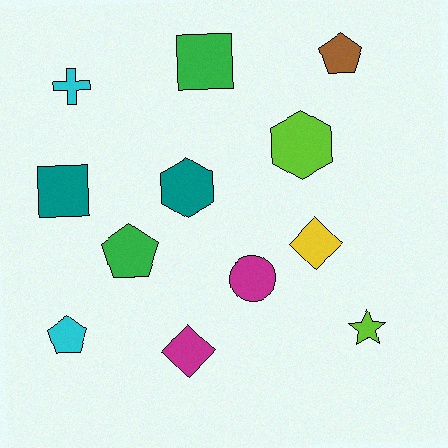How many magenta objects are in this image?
There are 2 magenta objects.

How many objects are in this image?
There are 12 objects.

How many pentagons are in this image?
There are 3 pentagons.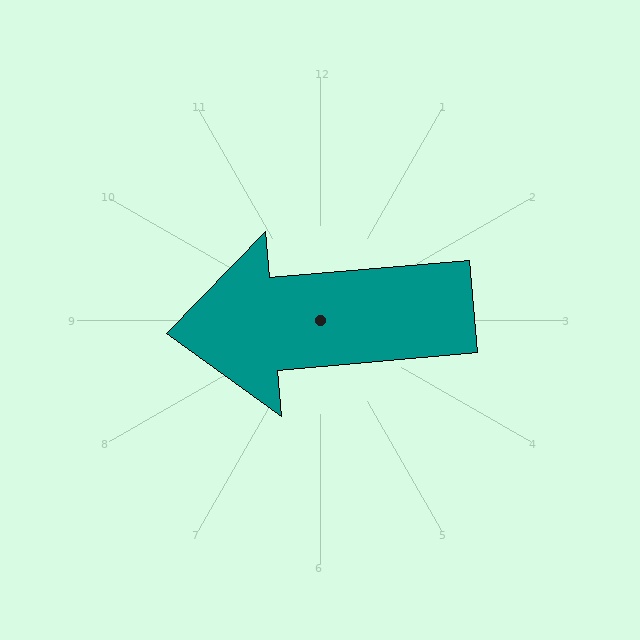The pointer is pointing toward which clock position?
Roughly 9 o'clock.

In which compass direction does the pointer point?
West.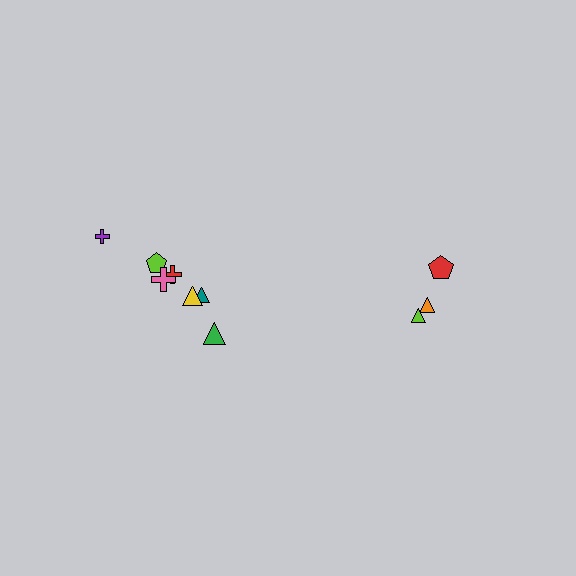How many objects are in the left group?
There are 7 objects.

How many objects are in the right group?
There are 3 objects.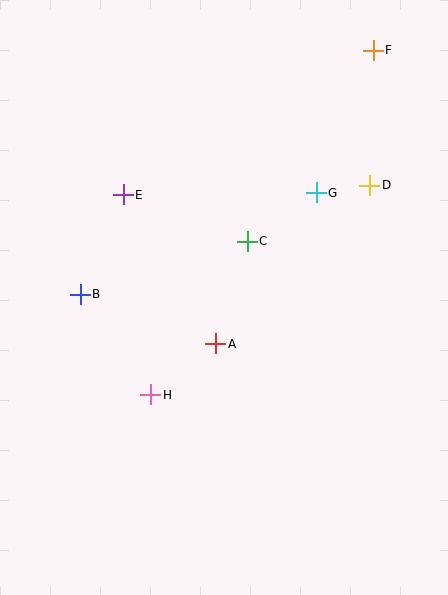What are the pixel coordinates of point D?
Point D is at (370, 185).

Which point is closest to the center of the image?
Point A at (216, 344) is closest to the center.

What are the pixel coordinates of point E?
Point E is at (123, 195).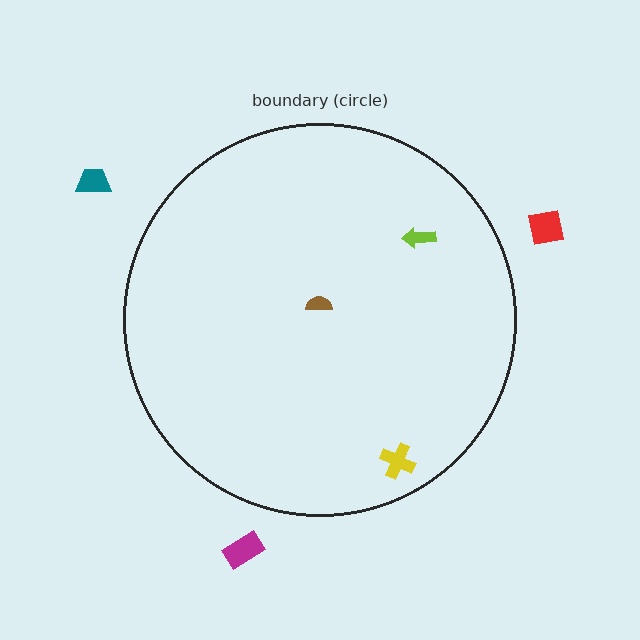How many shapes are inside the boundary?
3 inside, 3 outside.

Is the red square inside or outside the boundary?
Outside.